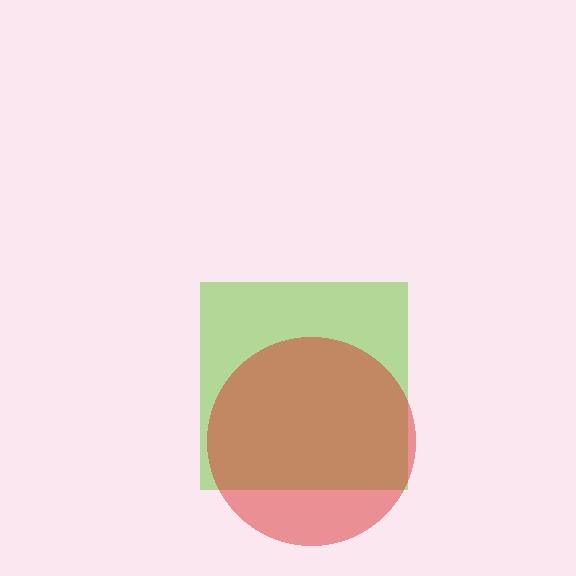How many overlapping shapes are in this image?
There are 2 overlapping shapes in the image.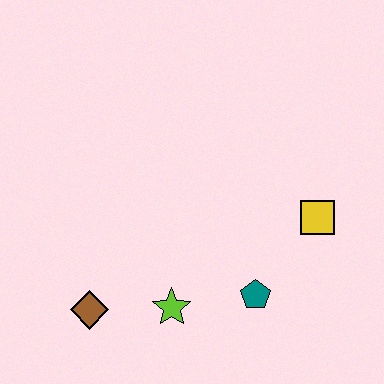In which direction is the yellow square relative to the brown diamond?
The yellow square is to the right of the brown diamond.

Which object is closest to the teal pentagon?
The lime star is closest to the teal pentagon.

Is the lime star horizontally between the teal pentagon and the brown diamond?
Yes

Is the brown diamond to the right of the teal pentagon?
No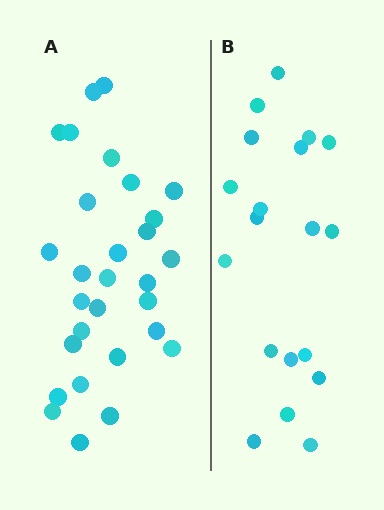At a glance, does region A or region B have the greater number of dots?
Region A (the left region) has more dots.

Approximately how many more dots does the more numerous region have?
Region A has roughly 10 or so more dots than region B.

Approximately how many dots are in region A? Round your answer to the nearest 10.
About 30 dots. (The exact count is 29, which rounds to 30.)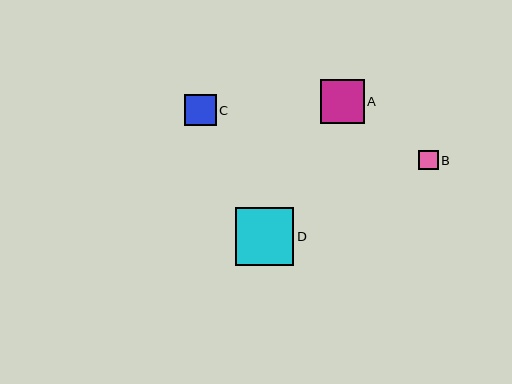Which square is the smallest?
Square B is the smallest with a size of approximately 19 pixels.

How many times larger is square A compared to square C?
Square A is approximately 1.4 times the size of square C.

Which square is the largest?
Square D is the largest with a size of approximately 58 pixels.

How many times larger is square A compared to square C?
Square A is approximately 1.4 times the size of square C.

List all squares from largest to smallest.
From largest to smallest: D, A, C, B.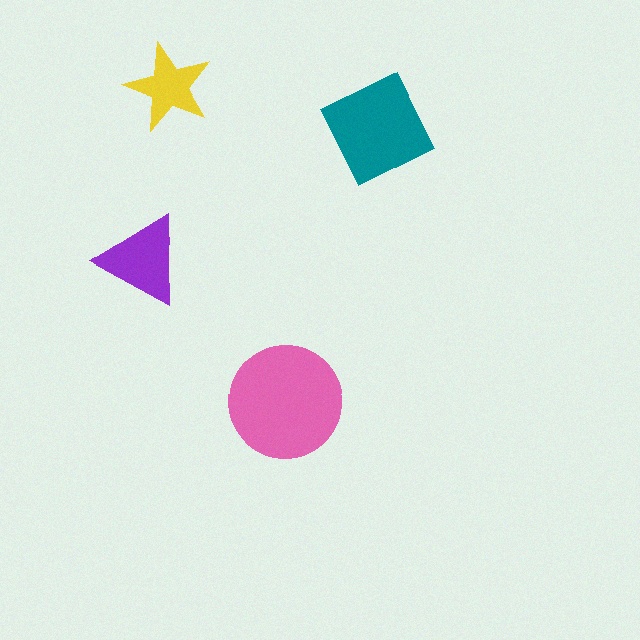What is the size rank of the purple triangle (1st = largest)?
3rd.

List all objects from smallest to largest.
The yellow star, the purple triangle, the teal diamond, the pink circle.